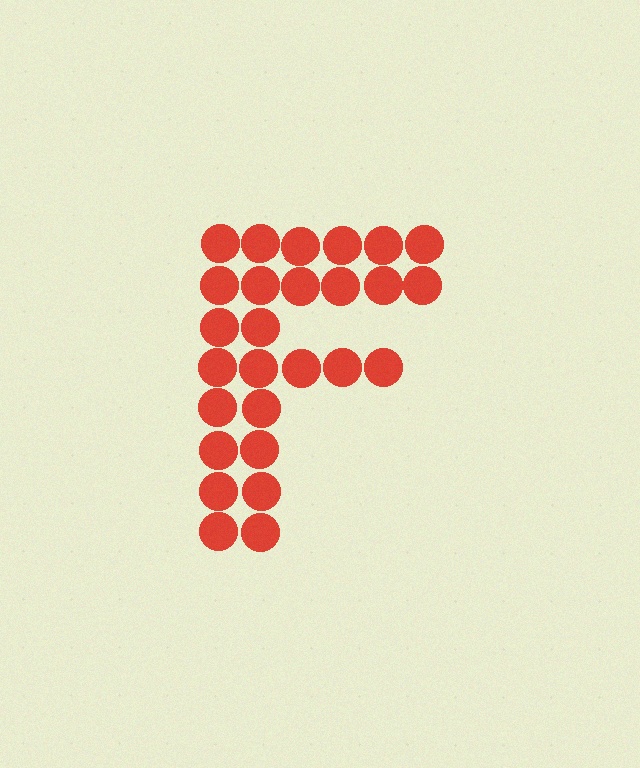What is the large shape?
The large shape is the letter F.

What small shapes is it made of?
It is made of small circles.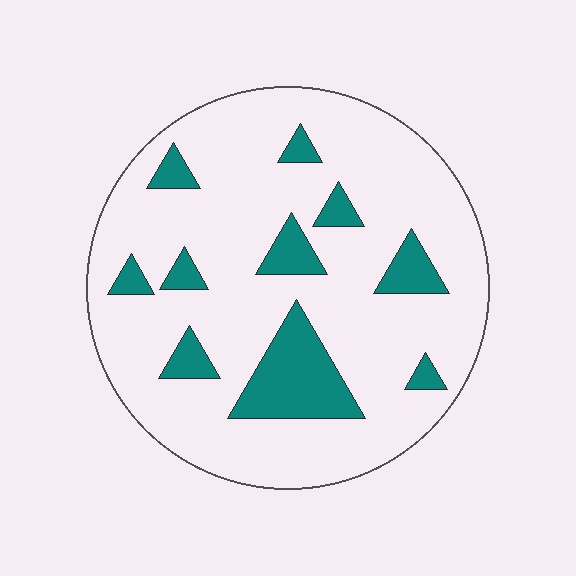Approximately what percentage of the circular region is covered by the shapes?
Approximately 15%.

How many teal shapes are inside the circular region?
10.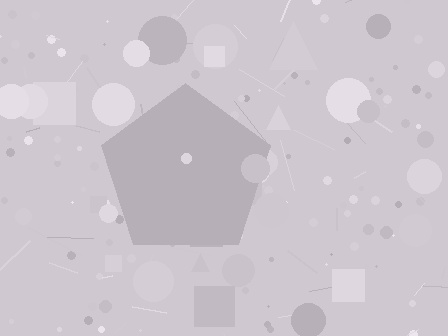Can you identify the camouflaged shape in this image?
The camouflaged shape is a pentagon.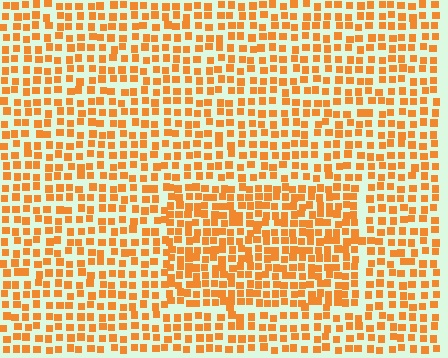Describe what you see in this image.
The image contains small orange elements arranged at two different densities. A rectangle-shaped region is visible where the elements are more densely packed than the surrounding area.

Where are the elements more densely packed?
The elements are more densely packed inside the rectangle boundary.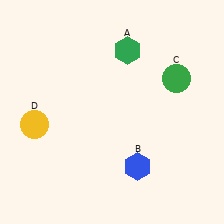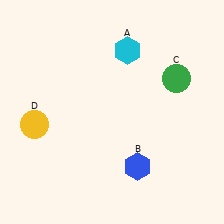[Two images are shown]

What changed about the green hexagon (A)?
In Image 1, A is green. In Image 2, it changed to cyan.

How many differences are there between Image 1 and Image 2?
There is 1 difference between the two images.